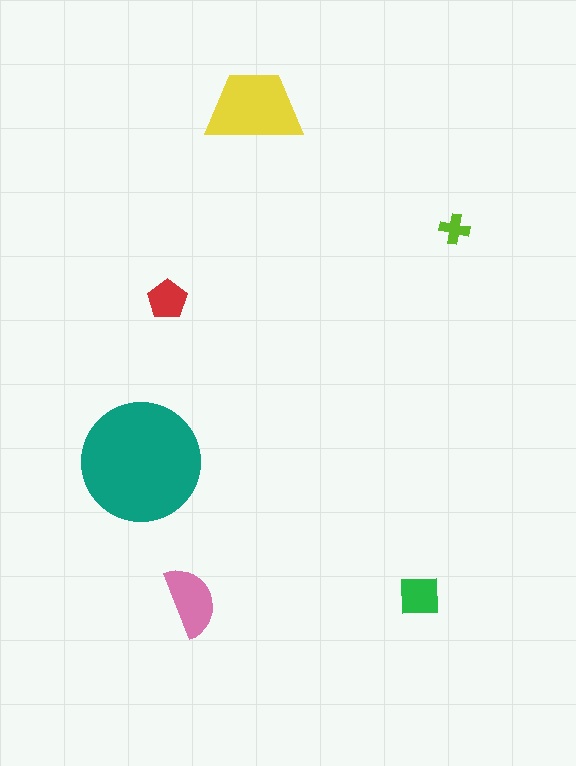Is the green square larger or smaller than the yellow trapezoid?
Smaller.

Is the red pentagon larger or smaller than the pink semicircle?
Smaller.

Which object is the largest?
The teal circle.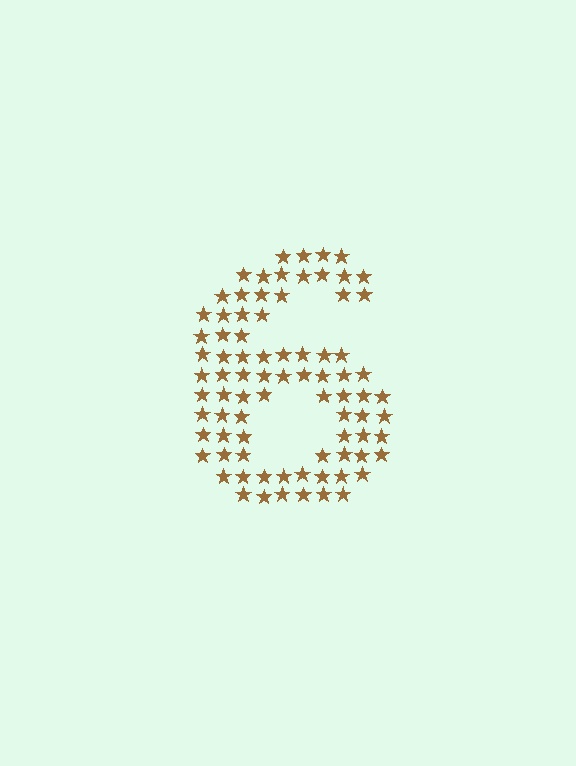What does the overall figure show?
The overall figure shows the digit 6.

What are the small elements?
The small elements are stars.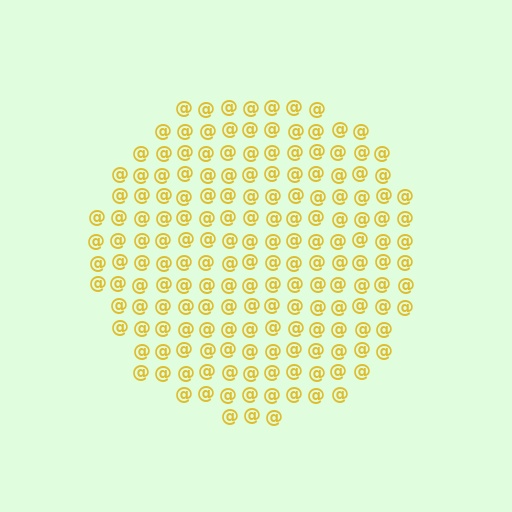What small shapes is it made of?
It is made of small at signs.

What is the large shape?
The large shape is a circle.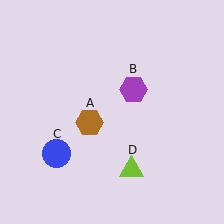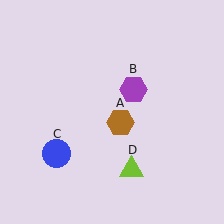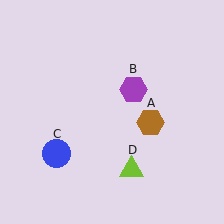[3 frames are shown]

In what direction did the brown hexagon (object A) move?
The brown hexagon (object A) moved right.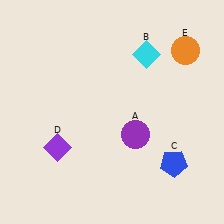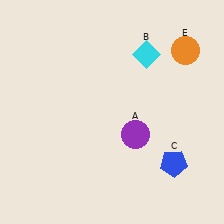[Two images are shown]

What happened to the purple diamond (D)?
The purple diamond (D) was removed in Image 2. It was in the bottom-left area of Image 1.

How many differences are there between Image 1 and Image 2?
There is 1 difference between the two images.